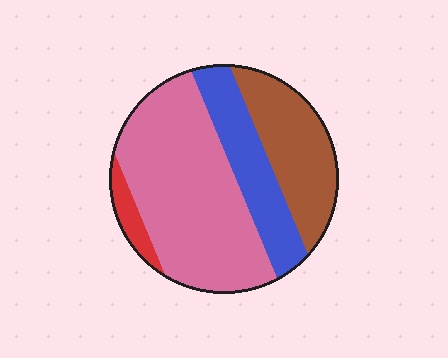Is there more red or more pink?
Pink.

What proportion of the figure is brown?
Brown covers 24% of the figure.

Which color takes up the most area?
Pink, at roughly 50%.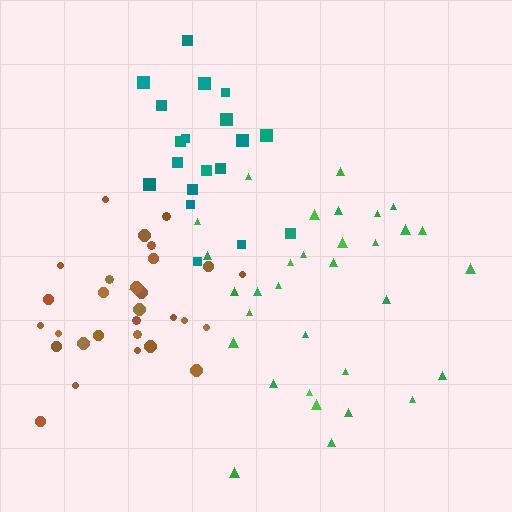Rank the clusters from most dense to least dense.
green, brown, teal.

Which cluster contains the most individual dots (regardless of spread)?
Green (33).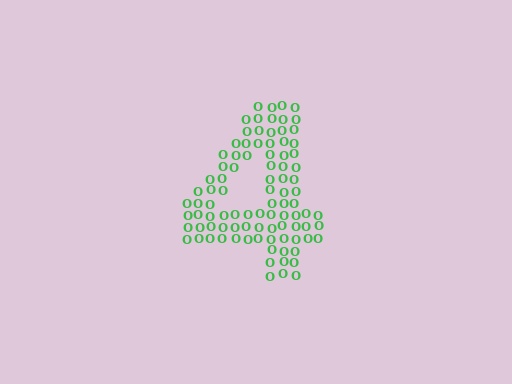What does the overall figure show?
The overall figure shows the digit 4.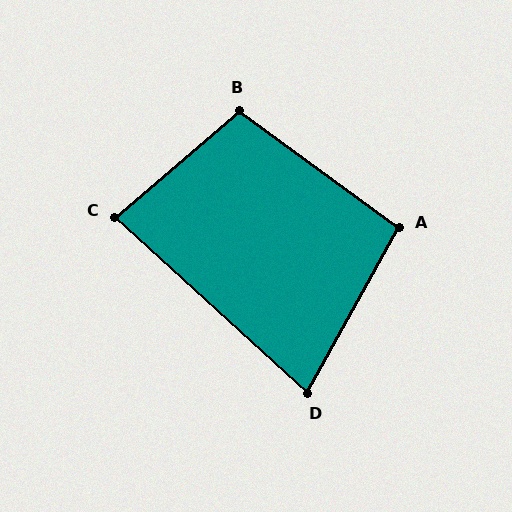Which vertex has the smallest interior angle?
D, at approximately 77 degrees.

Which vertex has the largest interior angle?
B, at approximately 103 degrees.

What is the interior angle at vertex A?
Approximately 97 degrees (obtuse).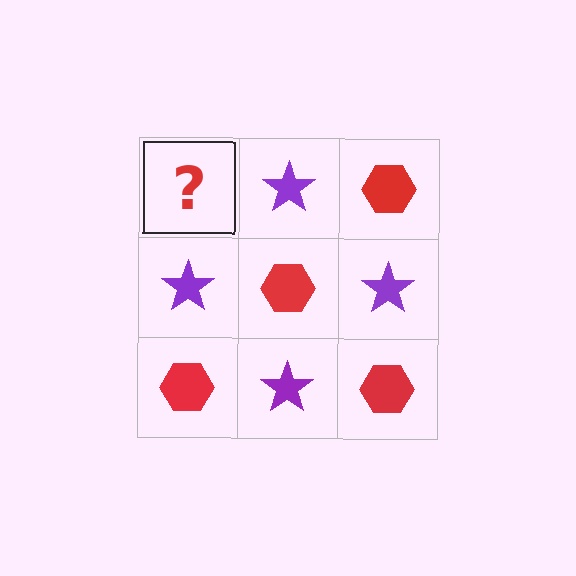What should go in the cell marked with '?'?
The missing cell should contain a red hexagon.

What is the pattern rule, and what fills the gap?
The rule is that it alternates red hexagon and purple star in a checkerboard pattern. The gap should be filled with a red hexagon.